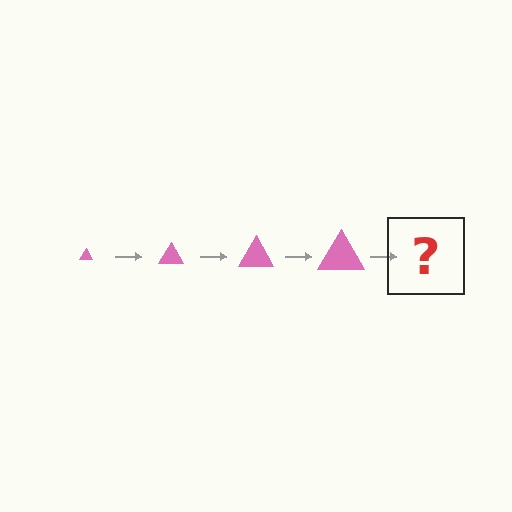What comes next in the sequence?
The next element should be a pink triangle, larger than the previous one.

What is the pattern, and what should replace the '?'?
The pattern is that the triangle gets progressively larger each step. The '?' should be a pink triangle, larger than the previous one.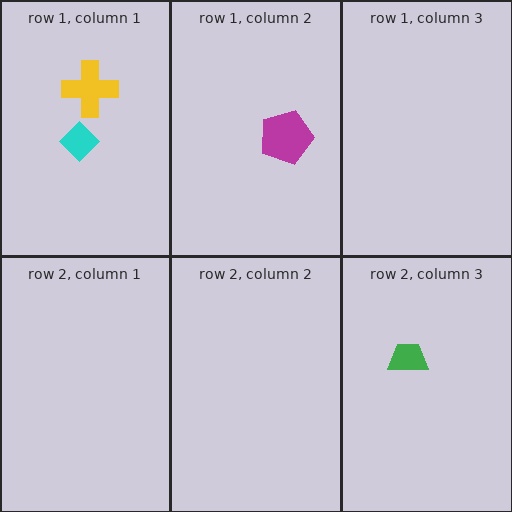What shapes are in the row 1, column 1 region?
The yellow cross, the cyan diamond.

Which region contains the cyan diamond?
The row 1, column 1 region.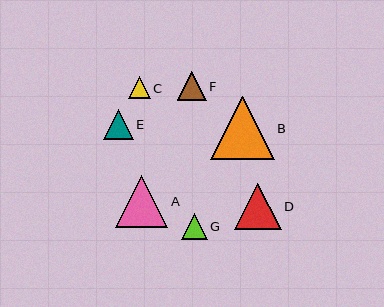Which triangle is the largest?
Triangle B is the largest with a size of approximately 63 pixels.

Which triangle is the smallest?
Triangle C is the smallest with a size of approximately 22 pixels.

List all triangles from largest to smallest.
From largest to smallest: B, A, D, E, F, G, C.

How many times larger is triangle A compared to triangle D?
Triangle A is approximately 1.1 times the size of triangle D.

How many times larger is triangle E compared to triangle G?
Triangle E is approximately 1.2 times the size of triangle G.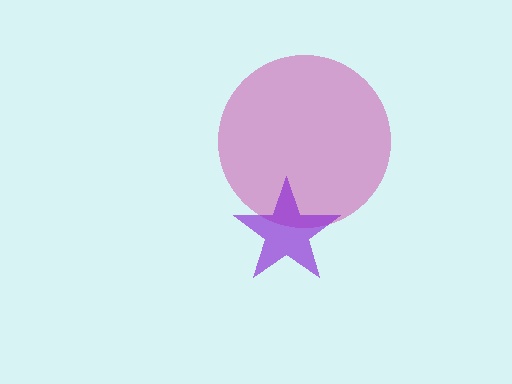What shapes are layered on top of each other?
The layered shapes are: a magenta circle, a purple star.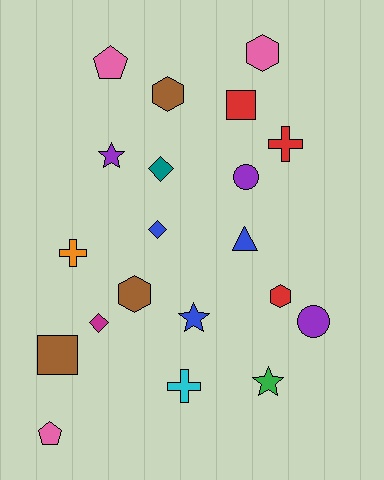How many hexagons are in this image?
There are 4 hexagons.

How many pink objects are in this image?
There are 3 pink objects.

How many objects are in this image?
There are 20 objects.